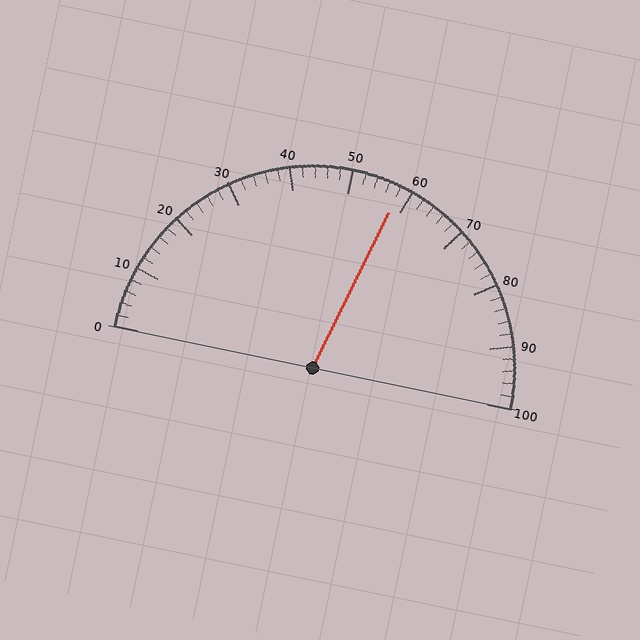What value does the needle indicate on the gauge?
The needle indicates approximately 58.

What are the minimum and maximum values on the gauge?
The gauge ranges from 0 to 100.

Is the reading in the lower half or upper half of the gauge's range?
The reading is in the upper half of the range (0 to 100).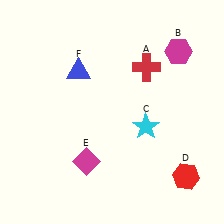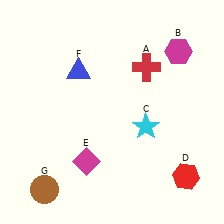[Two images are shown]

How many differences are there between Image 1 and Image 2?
There is 1 difference between the two images.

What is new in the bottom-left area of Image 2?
A brown circle (G) was added in the bottom-left area of Image 2.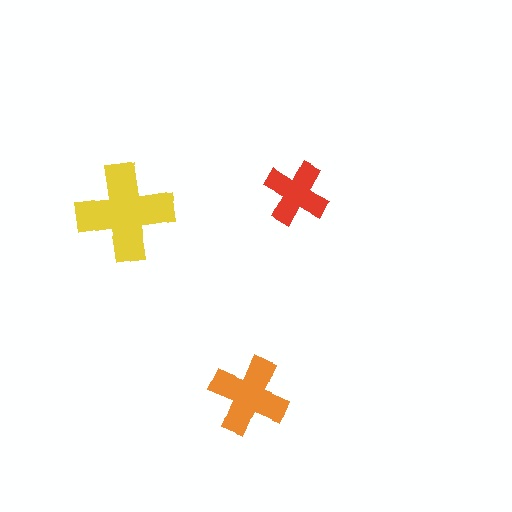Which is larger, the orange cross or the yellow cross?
The yellow one.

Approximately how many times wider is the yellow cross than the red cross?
About 1.5 times wider.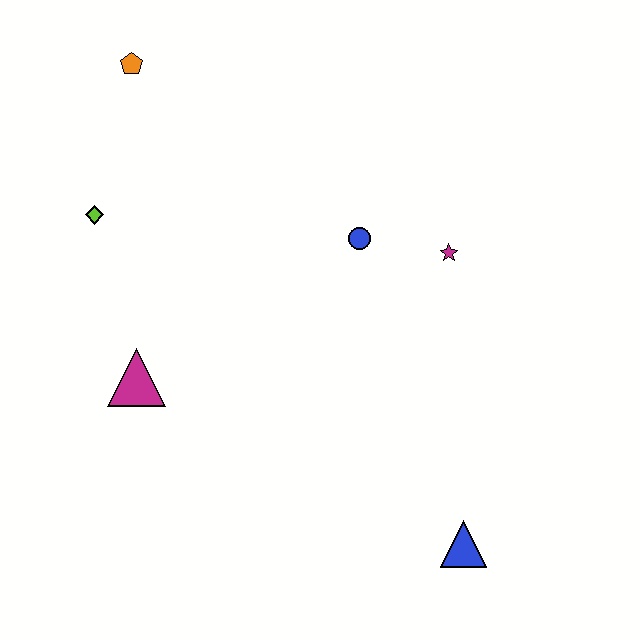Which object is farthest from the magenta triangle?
The blue triangle is farthest from the magenta triangle.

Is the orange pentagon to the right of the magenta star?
No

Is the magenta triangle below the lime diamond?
Yes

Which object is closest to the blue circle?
The magenta star is closest to the blue circle.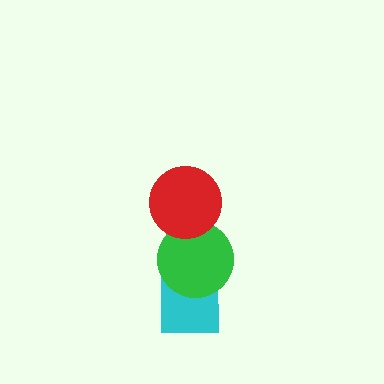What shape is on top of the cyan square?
The green circle is on top of the cyan square.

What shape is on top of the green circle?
The red circle is on top of the green circle.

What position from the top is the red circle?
The red circle is 1st from the top.